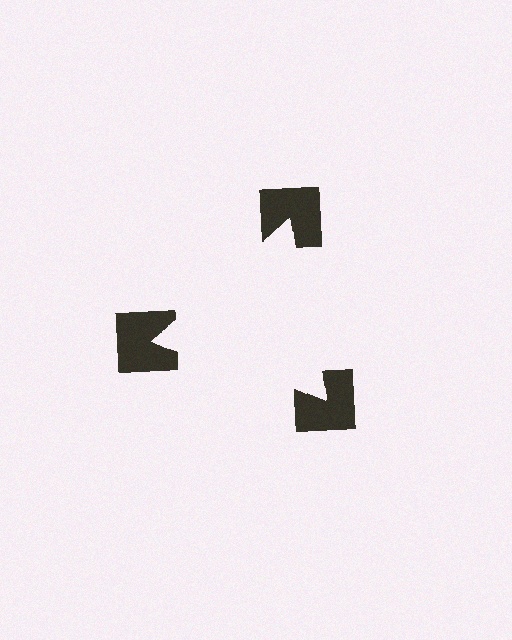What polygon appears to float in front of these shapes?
An illusory triangle — its edges are inferred from the aligned wedge cuts in the notched squares, not physically drawn.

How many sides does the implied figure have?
3 sides.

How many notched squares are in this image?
There are 3 — one at each vertex of the illusory triangle.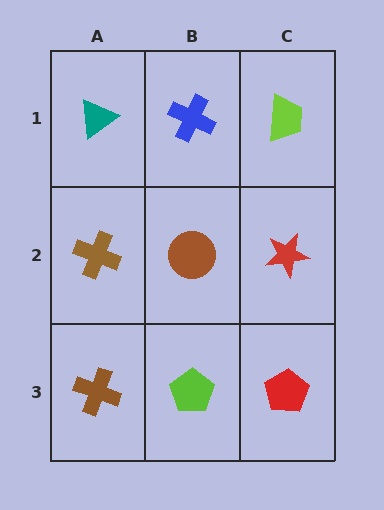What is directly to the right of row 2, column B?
A red star.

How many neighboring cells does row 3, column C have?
2.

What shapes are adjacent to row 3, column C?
A red star (row 2, column C), a lime pentagon (row 3, column B).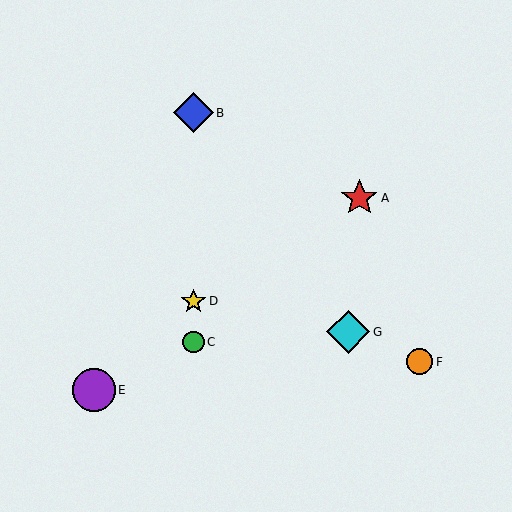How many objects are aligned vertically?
3 objects (B, C, D) are aligned vertically.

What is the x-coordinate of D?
Object D is at x≈193.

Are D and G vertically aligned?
No, D is at x≈193 and G is at x≈348.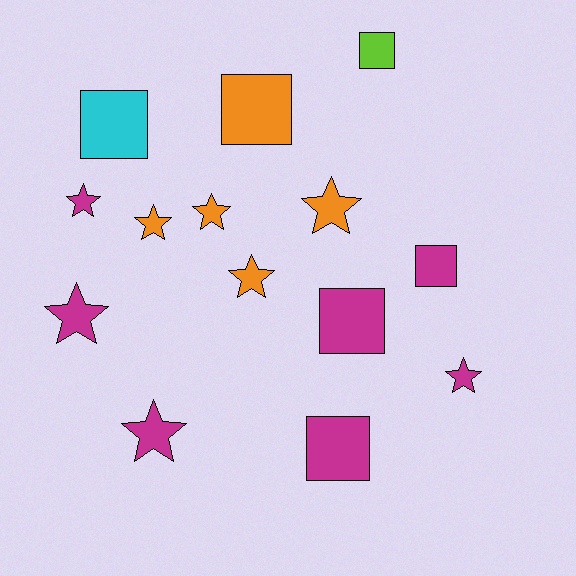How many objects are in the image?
There are 14 objects.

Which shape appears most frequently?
Star, with 8 objects.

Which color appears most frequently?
Magenta, with 7 objects.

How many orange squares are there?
There is 1 orange square.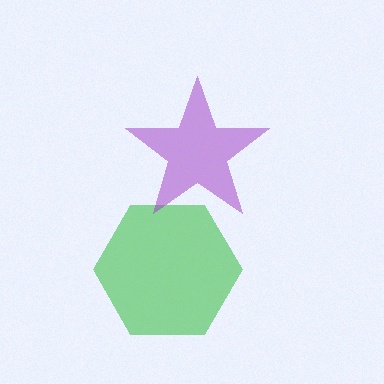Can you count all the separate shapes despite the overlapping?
Yes, there are 2 separate shapes.